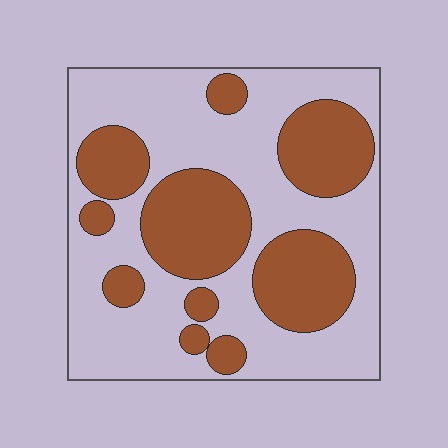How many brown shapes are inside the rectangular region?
10.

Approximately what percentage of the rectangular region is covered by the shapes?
Approximately 40%.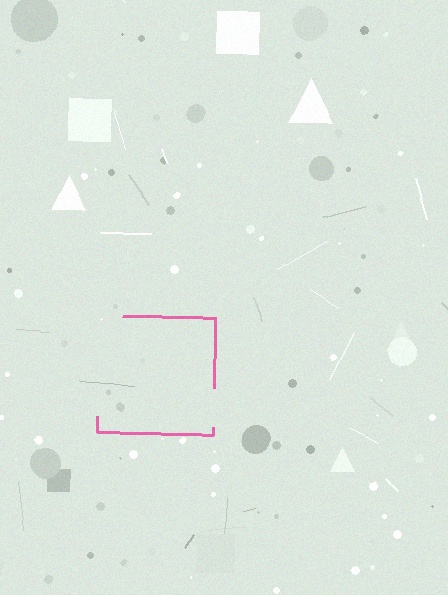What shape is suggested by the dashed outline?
The dashed outline suggests a square.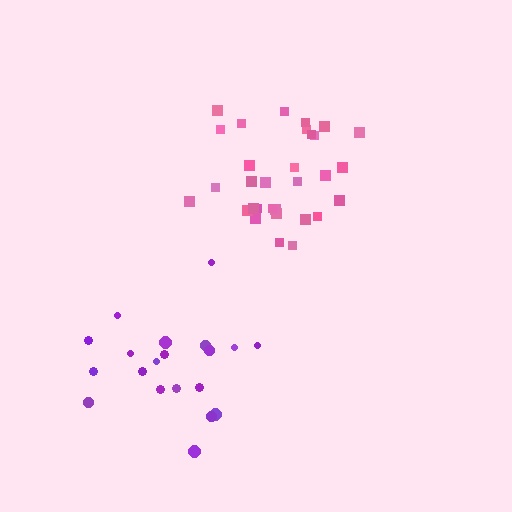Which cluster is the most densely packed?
Pink.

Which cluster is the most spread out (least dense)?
Purple.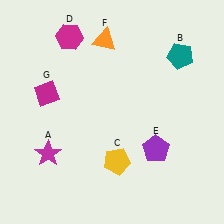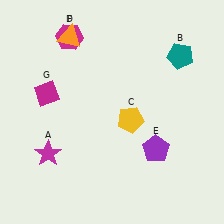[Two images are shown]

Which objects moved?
The objects that moved are: the yellow pentagon (C), the orange triangle (F).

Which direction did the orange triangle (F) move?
The orange triangle (F) moved left.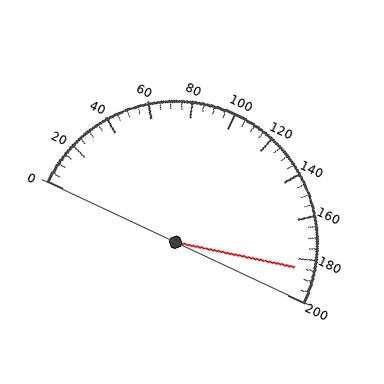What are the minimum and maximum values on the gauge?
The gauge ranges from 0 to 200.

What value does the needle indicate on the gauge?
The needle indicates approximately 185.